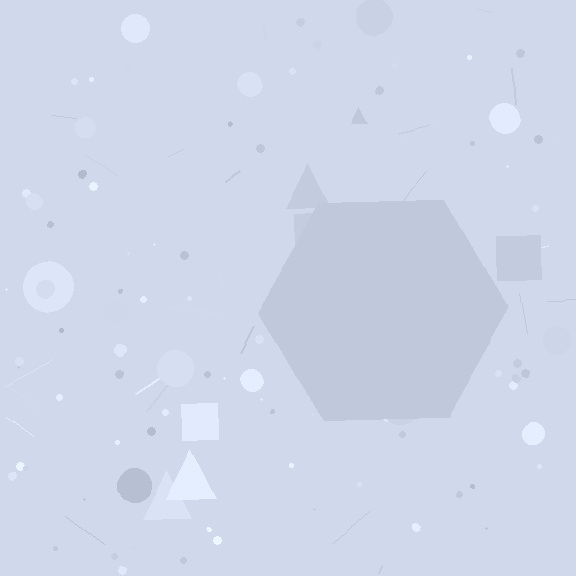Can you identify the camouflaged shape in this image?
The camouflaged shape is a hexagon.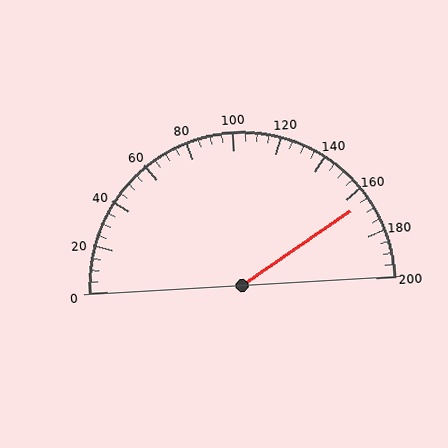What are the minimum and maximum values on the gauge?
The gauge ranges from 0 to 200.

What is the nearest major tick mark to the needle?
The nearest major tick mark is 160.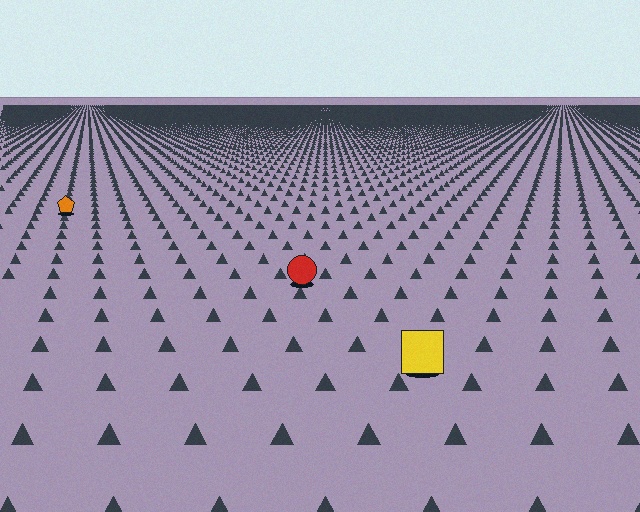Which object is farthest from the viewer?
The orange pentagon is farthest from the viewer. It appears smaller and the ground texture around it is denser.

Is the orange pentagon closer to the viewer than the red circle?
No. The red circle is closer — you can tell from the texture gradient: the ground texture is coarser near it.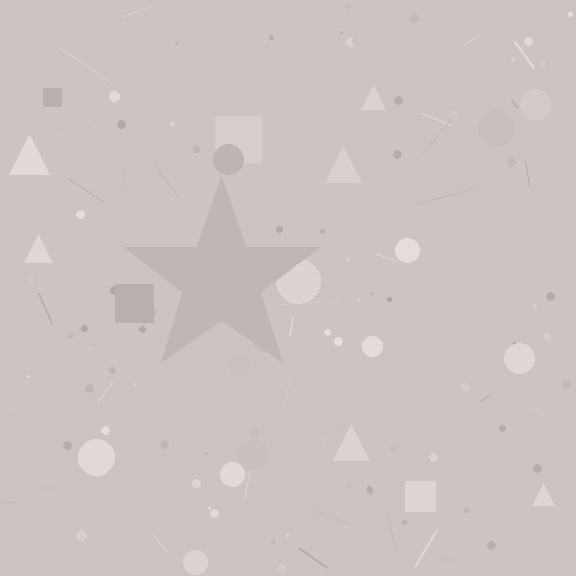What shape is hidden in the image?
A star is hidden in the image.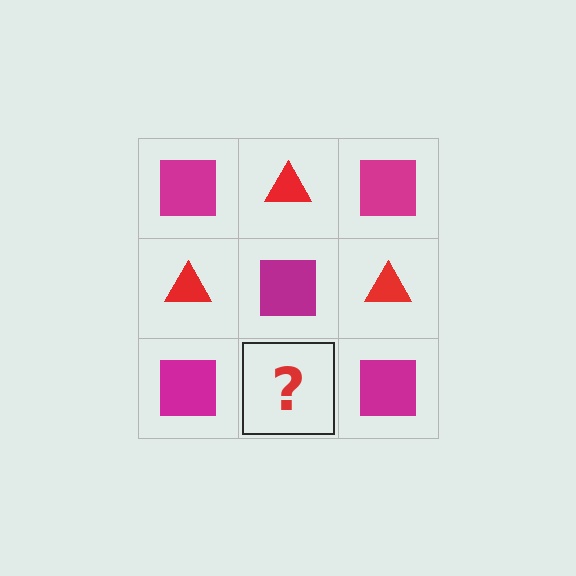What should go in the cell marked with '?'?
The missing cell should contain a red triangle.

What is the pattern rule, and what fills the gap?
The rule is that it alternates magenta square and red triangle in a checkerboard pattern. The gap should be filled with a red triangle.